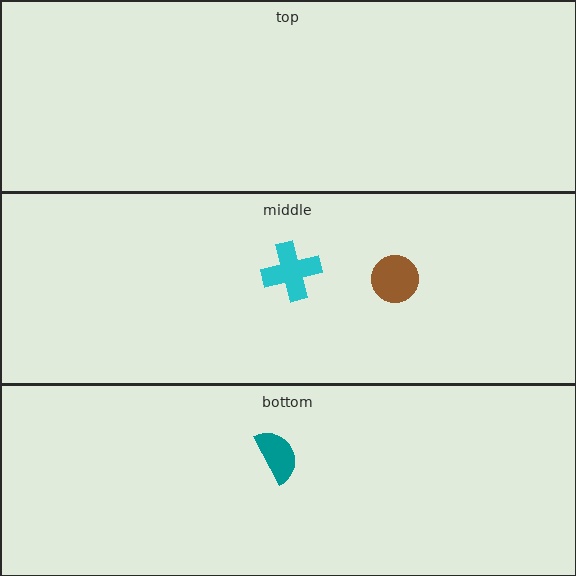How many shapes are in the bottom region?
1.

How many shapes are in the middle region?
2.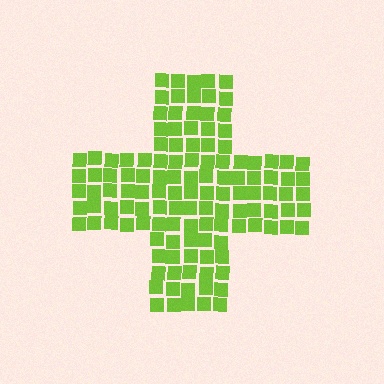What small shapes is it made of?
It is made of small squares.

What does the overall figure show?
The overall figure shows a cross.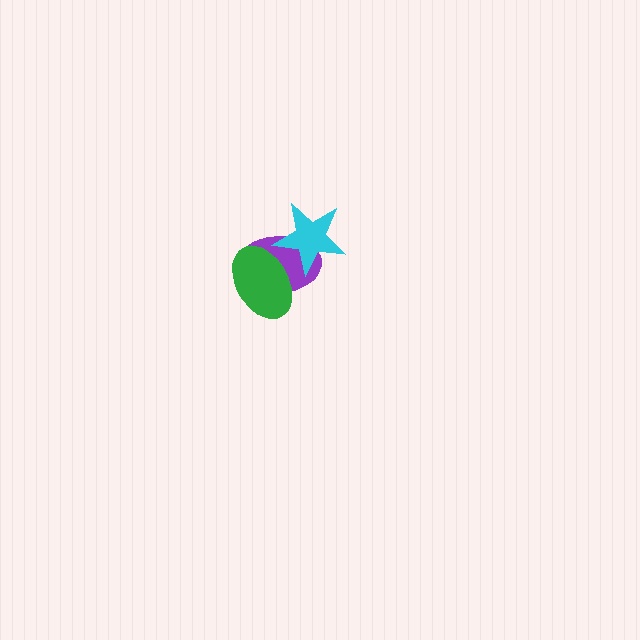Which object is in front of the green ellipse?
The cyan star is in front of the green ellipse.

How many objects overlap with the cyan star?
2 objects overlap with the cyan star.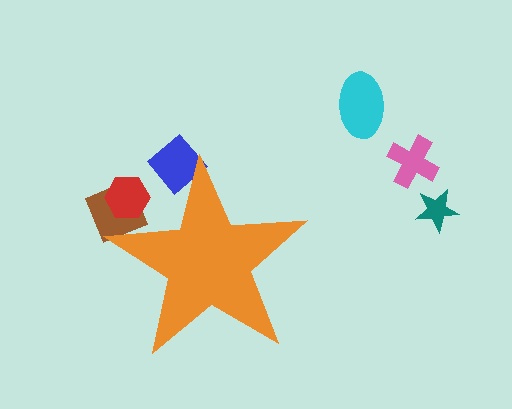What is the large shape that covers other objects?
An orange star.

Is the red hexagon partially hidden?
Yes, the red hexagon is partially hidden behind the orange star.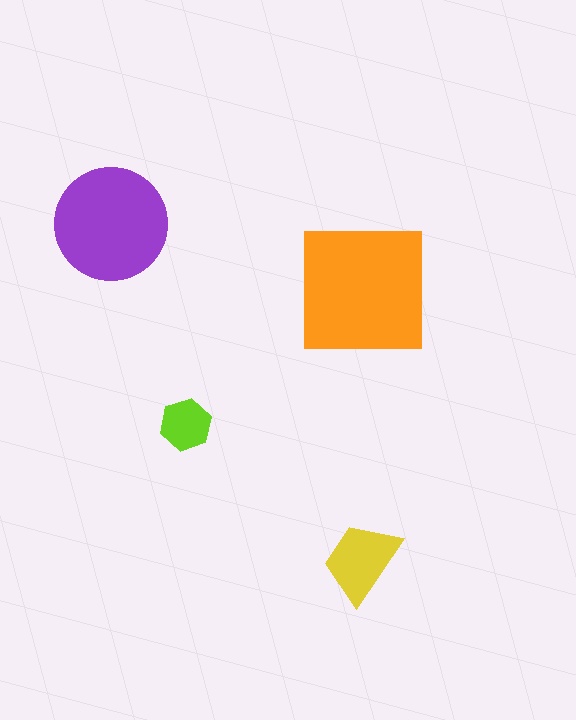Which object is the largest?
The orange square.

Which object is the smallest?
The lime hexagon.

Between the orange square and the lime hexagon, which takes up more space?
The orange square.